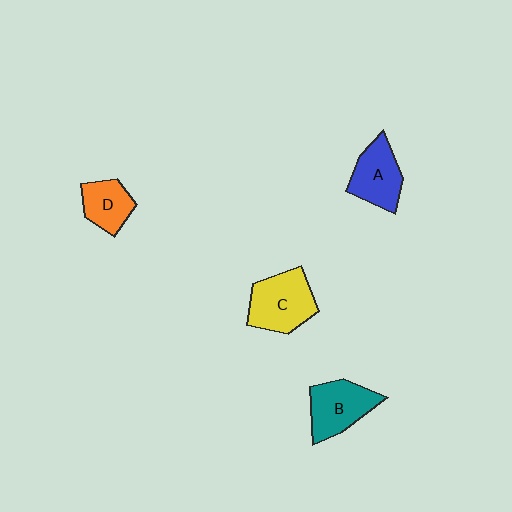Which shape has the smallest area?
Shape D (orange).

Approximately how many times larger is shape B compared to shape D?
Approximately 1.4 times.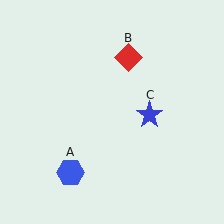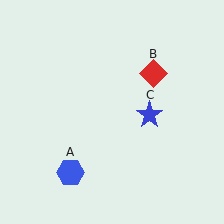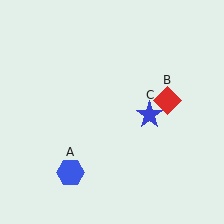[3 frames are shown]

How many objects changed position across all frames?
1 object changed position: red diamond (object B).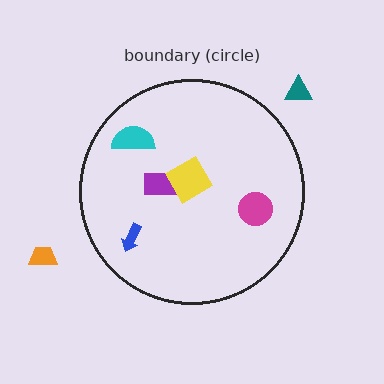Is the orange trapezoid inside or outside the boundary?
Outside.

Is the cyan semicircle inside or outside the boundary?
Inside.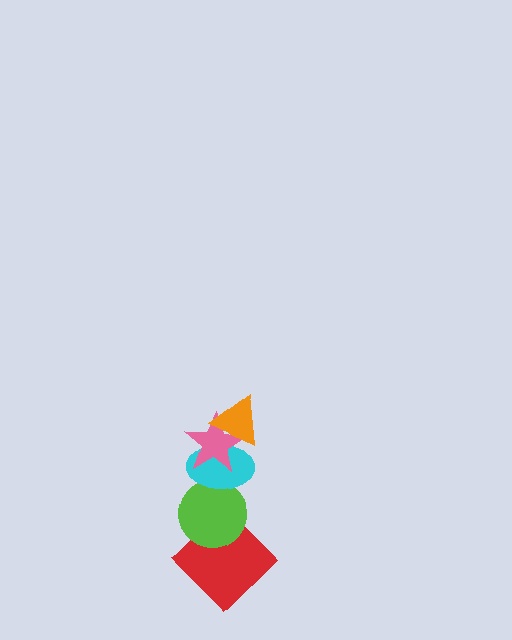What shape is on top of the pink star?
The orange triangle is on top of the pink star.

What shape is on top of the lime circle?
The cyan ellipse is on top of the lime circle.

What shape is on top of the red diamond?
The lime circle is on top of the red diamond.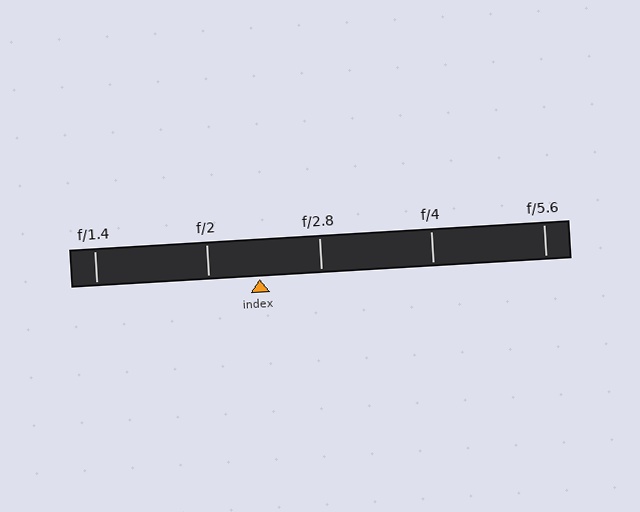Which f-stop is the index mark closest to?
The index mark is closest to f/2.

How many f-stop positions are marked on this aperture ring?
There are 5 f-stop positions marked.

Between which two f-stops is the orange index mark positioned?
The index mark is between f/2 and f/2.8.